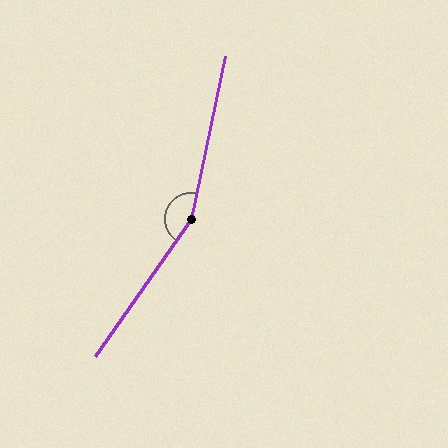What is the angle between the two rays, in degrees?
Approximately 157 degrees.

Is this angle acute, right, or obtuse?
It is obtuse.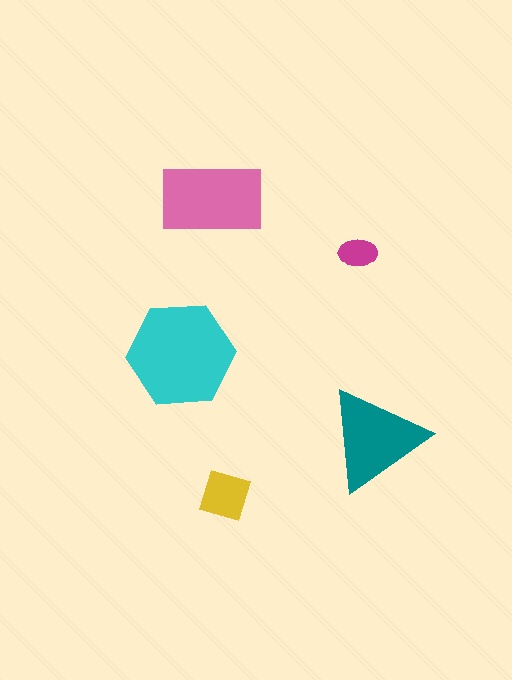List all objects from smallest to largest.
The magenta ellipse, the yellow diamond, the teal triangle, the pink rectangle, the cyan hexagon.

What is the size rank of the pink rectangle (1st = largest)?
2nd.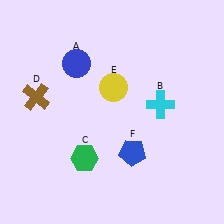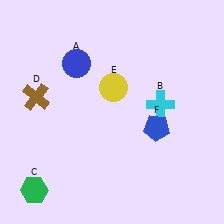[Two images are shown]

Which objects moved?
The objects that moved are: the green hexagon (C), the blue pentagon (F).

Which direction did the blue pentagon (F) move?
The blue pentagon (F) moved up.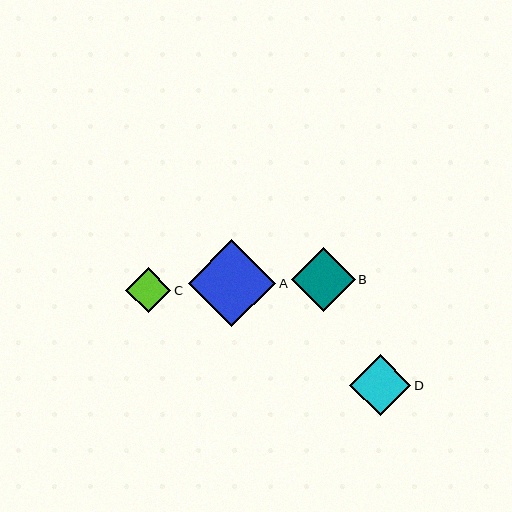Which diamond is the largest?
Diamond A is the largest with a size of approximately 88 pixels.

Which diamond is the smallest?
Diamond C is the smallest with a size of approximately 45 pixels.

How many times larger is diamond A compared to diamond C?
Diamond A is approximately 2.0 times the size of diamond C.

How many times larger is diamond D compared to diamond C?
Diamond D is approximately 1.4 times the size of diamond C.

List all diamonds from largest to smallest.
From largest to smallest: A, B, D, C.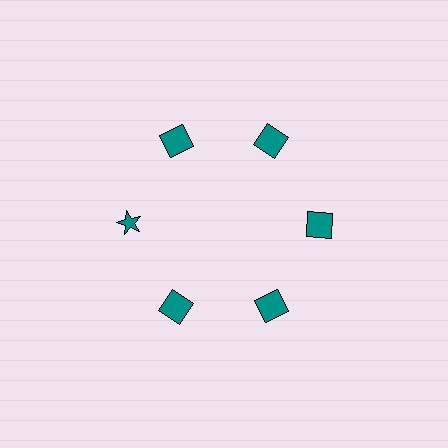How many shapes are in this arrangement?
There are 6 shapes arranged in a ring pattern.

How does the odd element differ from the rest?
It has a different shape: star instead of square.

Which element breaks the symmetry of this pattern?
The teal star at roughly the 9 o'clock position breaks the symmetry. All other shapes are teal squares.